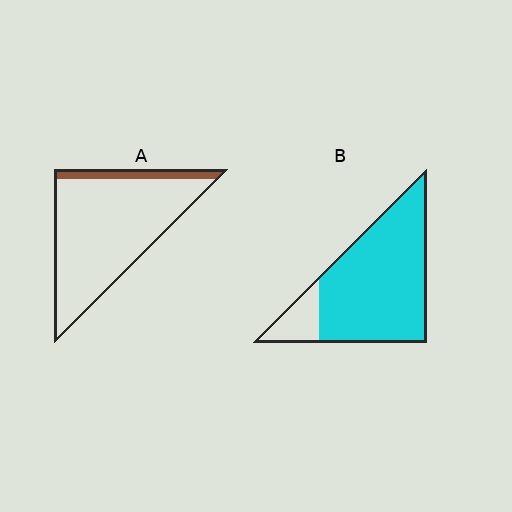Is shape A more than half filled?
No.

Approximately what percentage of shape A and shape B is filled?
A is approximately 10% and B is approximately 85%.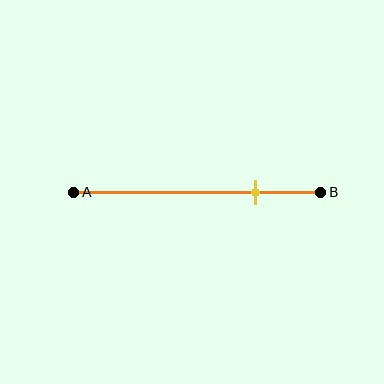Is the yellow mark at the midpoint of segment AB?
No, the mark is at about 75% from A, not at the 50% midpoint.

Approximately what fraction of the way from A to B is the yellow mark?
The yellow mark is approximately 75% of the way from A to B.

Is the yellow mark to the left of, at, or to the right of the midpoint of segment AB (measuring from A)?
The yellow mark is to the right of the midpoint of segment AB.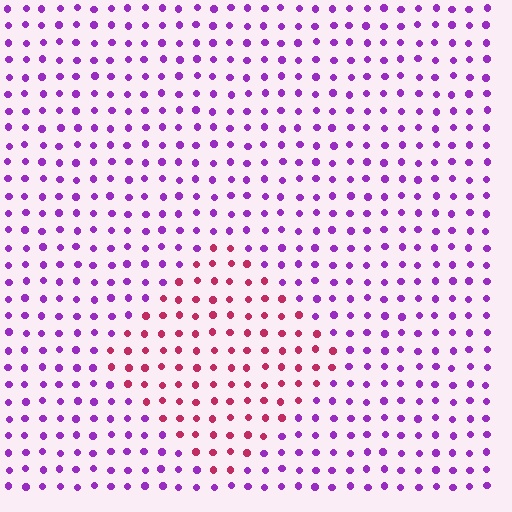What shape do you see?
I see a diamond.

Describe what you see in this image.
The image is filled with small purple elements in a uniform arrangement. A diamond-shaped region is visible where the elements are tinted to a slightly different hue, forming a subtle color boundary.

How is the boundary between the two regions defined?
The boundary is defined purely by a slight shift in hue (about 54 degrees). Spacing, size, and orientation are identical on both sides.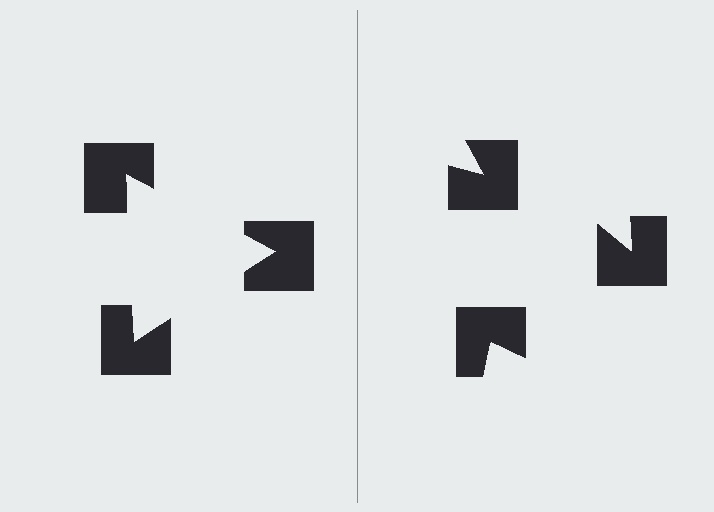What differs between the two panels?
The notched squares are positioned identically on both sides; only the wedge orientations differ. On the left they align to a triangle; on the right they are misaligned.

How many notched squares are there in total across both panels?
6 — 3 on each side.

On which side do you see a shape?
An illusory triangle appears on the left side. On the right side the wedge cuts are rotated, so no coherent shape forms.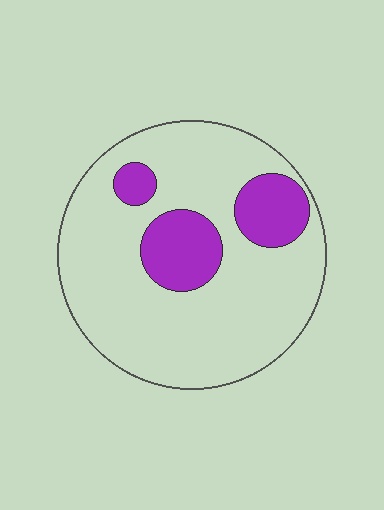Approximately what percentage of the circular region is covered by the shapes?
Approximately 20%.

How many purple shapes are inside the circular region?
3.